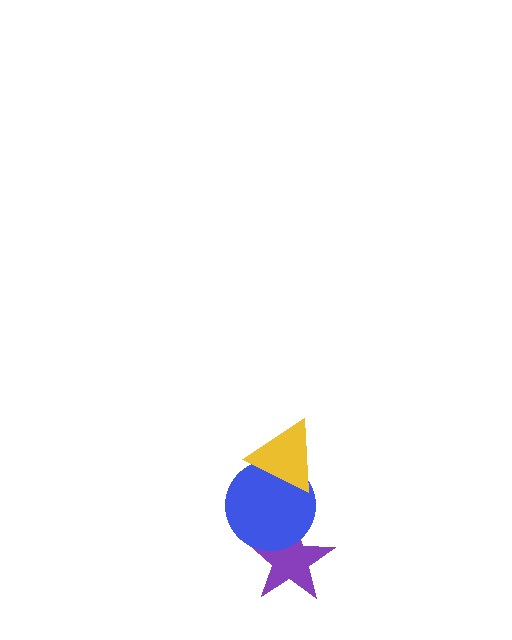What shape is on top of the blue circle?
The yellow triangle is on top of the blue circle.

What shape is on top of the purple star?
The blue circle is on top of the purple star.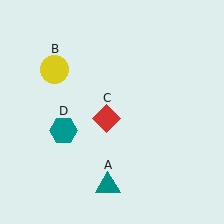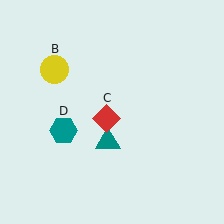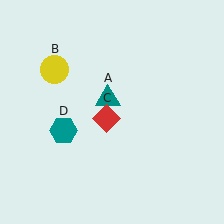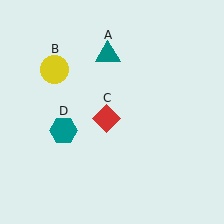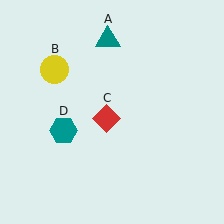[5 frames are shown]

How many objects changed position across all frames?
1 object changed position: teal triangle (object A).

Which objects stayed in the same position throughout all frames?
Yellow circle (object B) and red diamond (object C) and teal hexagon (object D) remained stationary.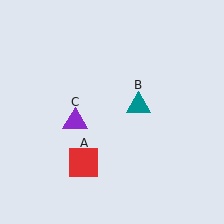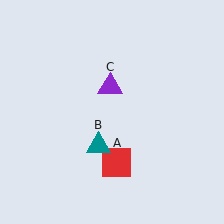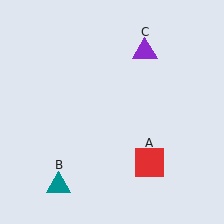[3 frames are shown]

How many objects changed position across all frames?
3 objects changed position: red square (object A), teal triangle (object B), purple triangle (object C).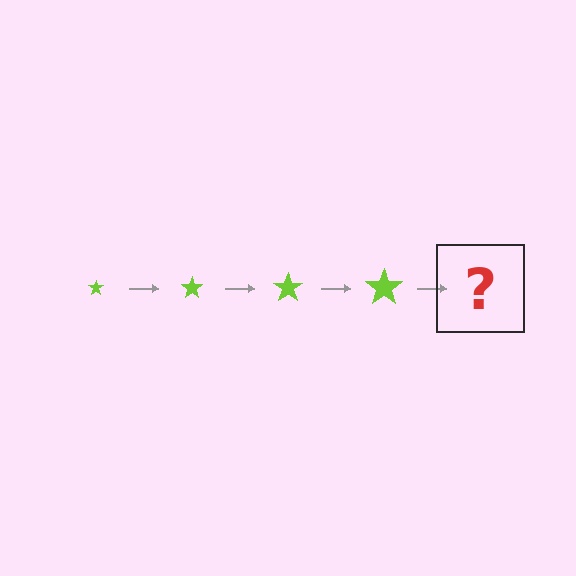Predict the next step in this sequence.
The next step is a lime star, larger than the previous one.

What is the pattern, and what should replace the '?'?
The pattern is that the star gets progressively larger each step. The '?' should be a lime star, larger than the previous one.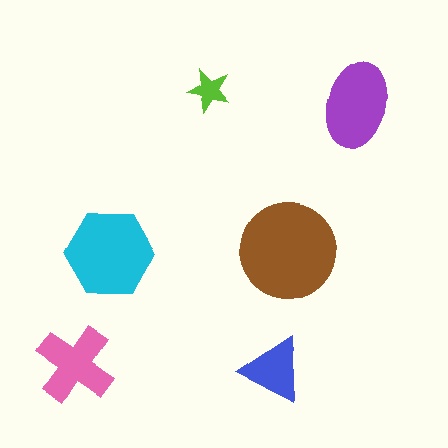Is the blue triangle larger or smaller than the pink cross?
Smaller.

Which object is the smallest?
The lime star.